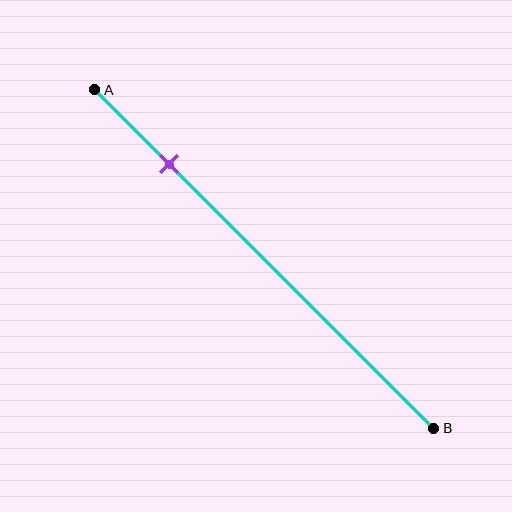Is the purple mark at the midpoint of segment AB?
No, the mark is at about 20% from A, not at the 50% midpoint.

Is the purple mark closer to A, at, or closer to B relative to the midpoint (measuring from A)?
The purple mark is closer to point A than the midpoint of segment AB.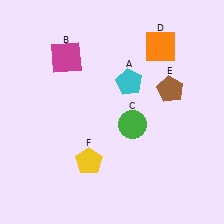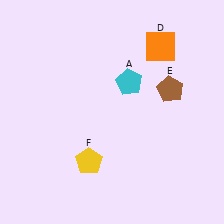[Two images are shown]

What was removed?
The magenta square (B), the green circle (C) were removed in Image 2.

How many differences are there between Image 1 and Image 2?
There are 2 differences between the two images.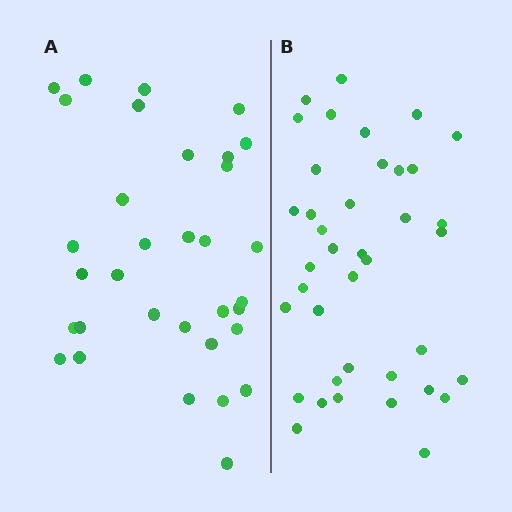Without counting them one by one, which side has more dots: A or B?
Region B (the right region) has more dots.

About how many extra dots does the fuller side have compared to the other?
Region B has about 6 more dots than region A.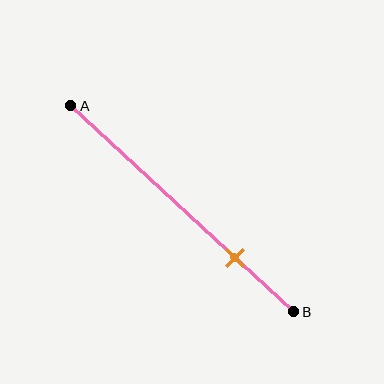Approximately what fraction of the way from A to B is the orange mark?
The orange mark is approximately 75% of the way from A to B.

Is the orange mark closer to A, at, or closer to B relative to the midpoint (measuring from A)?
The orange mark is closer to point B than the midpoint of segment AB.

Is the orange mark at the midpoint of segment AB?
No, the mark is at about 75% from A, not at the 50% midpoint.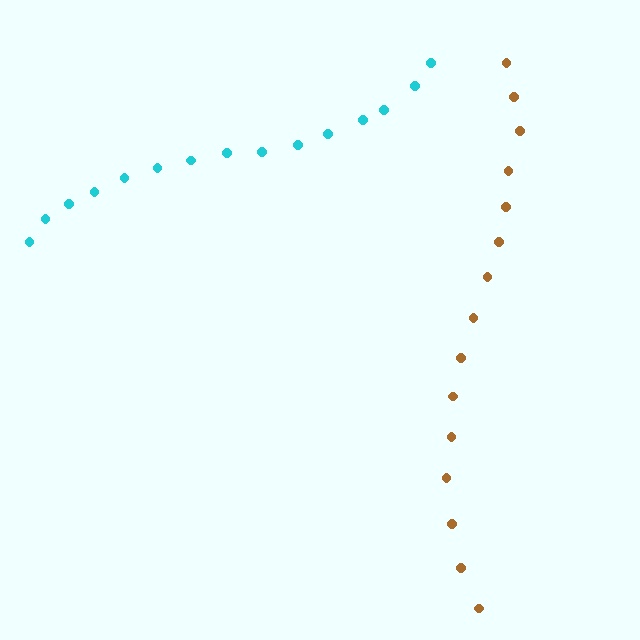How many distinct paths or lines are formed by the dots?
There are 2 distinct paths.